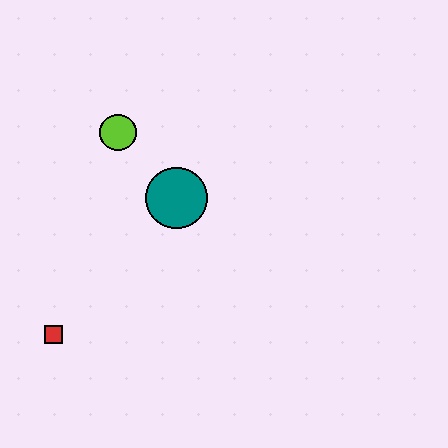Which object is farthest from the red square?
The lime circle is farthest from the red square.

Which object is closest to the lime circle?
The teal circle is closest to the lime circle.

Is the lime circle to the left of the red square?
No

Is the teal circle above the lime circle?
No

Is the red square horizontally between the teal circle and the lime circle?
No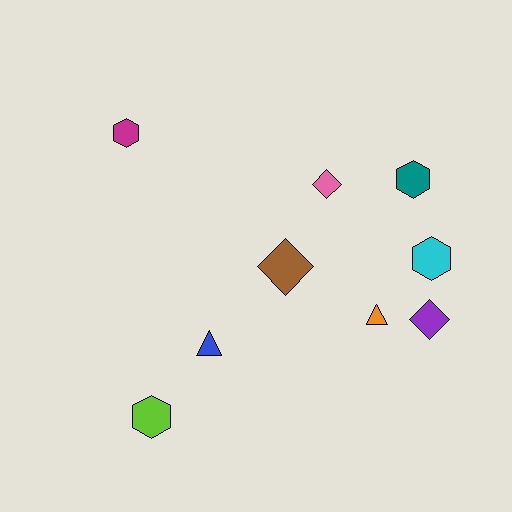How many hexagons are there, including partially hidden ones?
There are 4 hexagons.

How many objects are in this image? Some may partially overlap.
There are 9 objects.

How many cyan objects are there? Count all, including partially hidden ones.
There is 1 cyan object.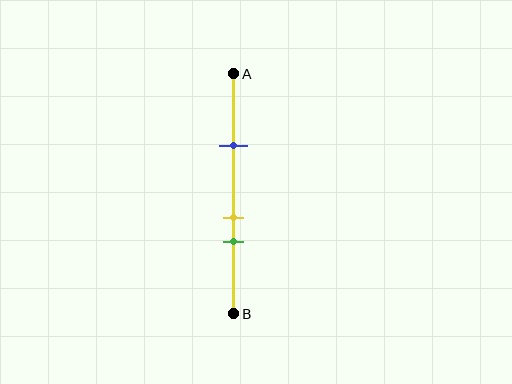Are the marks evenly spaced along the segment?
No, the marks are not evenly spaced.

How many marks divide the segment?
There are 3 marks dividing the segment.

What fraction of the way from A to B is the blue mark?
The blue mark is approximately 30% (0.3) of the way from A to B.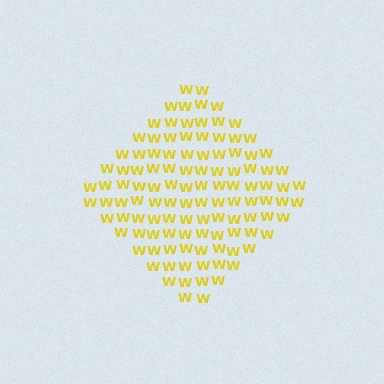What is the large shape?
The large shape is a diamond.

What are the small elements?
The small elements are letter W's.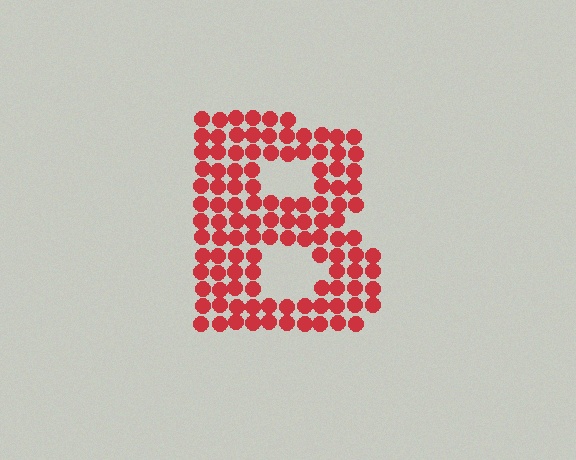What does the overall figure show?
The overall figure shows the letter B.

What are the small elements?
The small elements are circles.